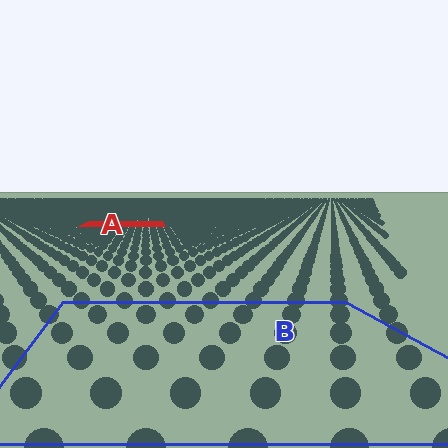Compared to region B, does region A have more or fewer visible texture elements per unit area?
Region A has more texture elements per unit area — they are packed more densely because it is farther away.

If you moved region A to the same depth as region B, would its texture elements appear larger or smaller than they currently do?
They would appear larger. At a closer depth, the same texture elements are projected at a bigger on-screen size.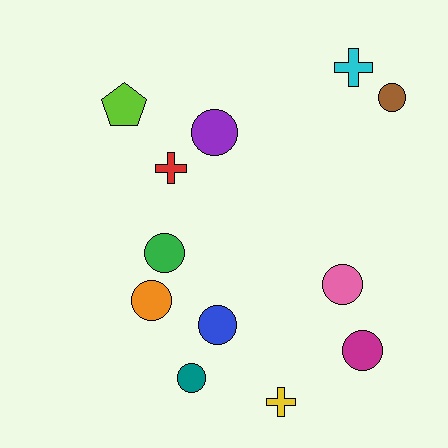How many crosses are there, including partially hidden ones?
There are 3 crosses.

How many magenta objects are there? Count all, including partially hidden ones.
There is 1 magenta object.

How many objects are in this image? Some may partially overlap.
There are 12 objects.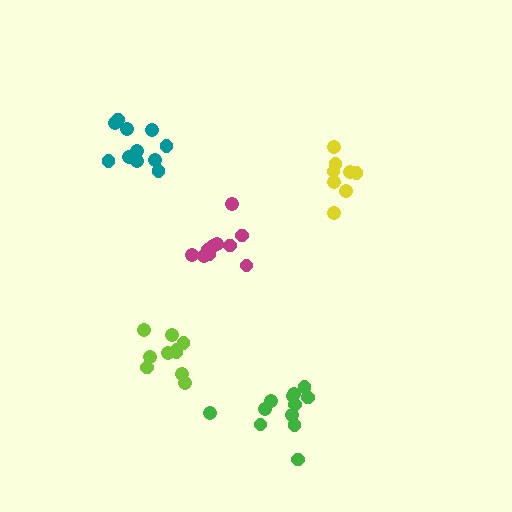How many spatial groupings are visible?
There are 5 spatial groupings.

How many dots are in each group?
Group 1: 11 dots, Group 2: 8 dots, Group 3: 10 dots, Group 4: 12 dots, Group 5: 10 dots (51 total).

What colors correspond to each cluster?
The clusters are colored: teal, yellow, lime, green, magenta.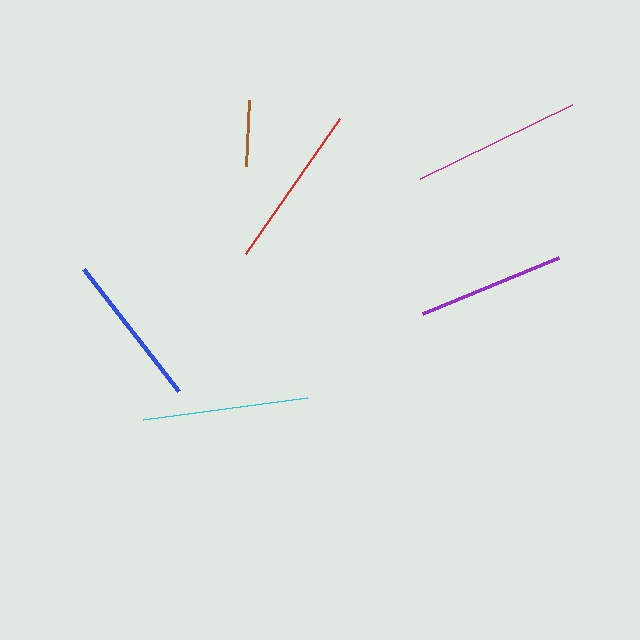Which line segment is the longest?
The magenta line is the longest at approximately 170 pixels.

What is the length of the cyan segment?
The cyan segment is approximately 166 pixels long.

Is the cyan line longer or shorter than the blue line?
The cyan line is longer than the blue line.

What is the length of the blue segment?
The blue segment is approximately 155 pixels long.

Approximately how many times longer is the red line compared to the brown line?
The red line is approximately 2.5 times the length of the brown line.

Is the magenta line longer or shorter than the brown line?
The magenta line is longer than the brown line.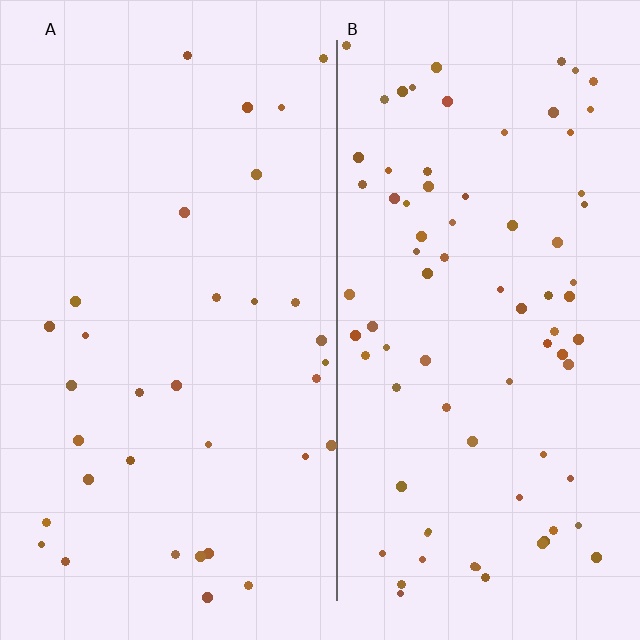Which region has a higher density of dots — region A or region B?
B (the right).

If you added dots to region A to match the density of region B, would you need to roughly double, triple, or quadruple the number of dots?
Approximately double.